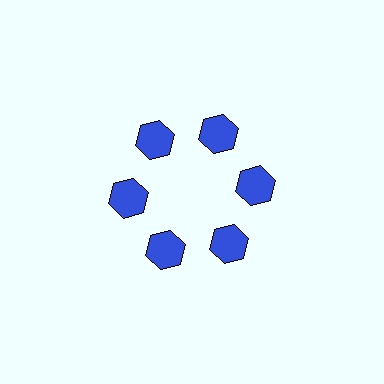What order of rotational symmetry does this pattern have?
This pattern has 6-fold rotational symmetry.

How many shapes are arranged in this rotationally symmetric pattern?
There are 6 shapes, arranged in 6 groups of 1.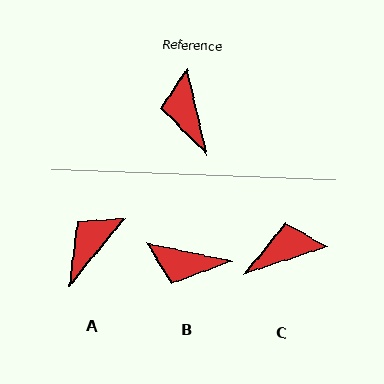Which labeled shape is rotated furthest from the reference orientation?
C, about 84 degrees away.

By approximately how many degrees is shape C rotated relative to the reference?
Approximately 84 degrees clockwise.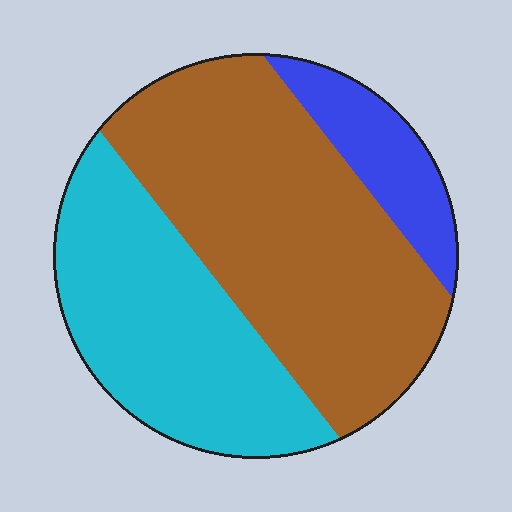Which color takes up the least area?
Blue, at roughly 10%.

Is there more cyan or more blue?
Cyan.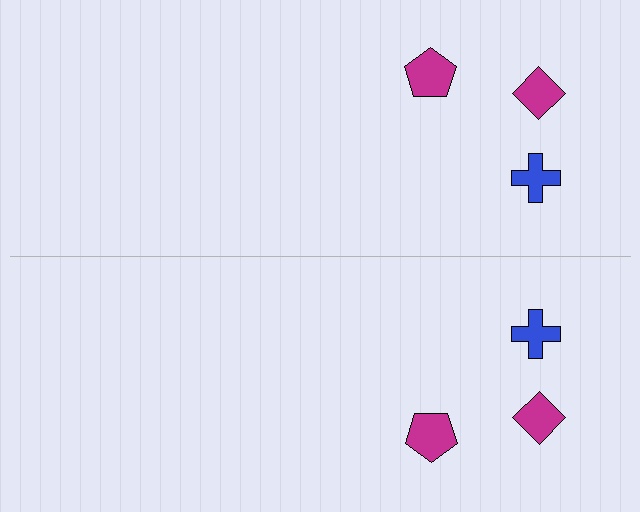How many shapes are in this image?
There are 6 shapes in this image.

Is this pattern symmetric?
Yes, this pattern has bilateral (reflection) symmetry.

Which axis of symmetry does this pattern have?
The pattern has a horizontal axis of symmetry running through the center of the image.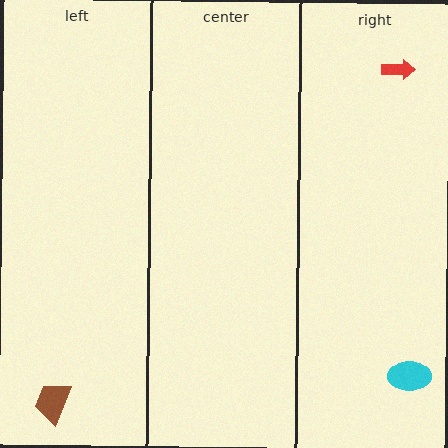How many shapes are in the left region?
1.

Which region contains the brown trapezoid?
The left region.